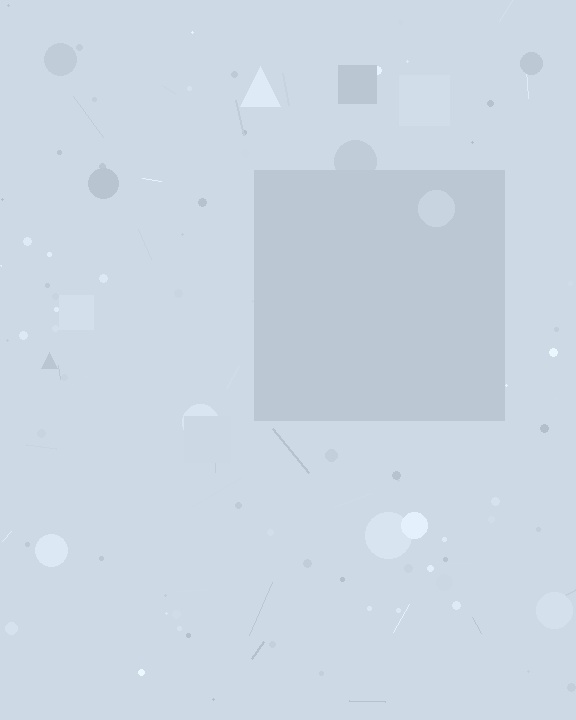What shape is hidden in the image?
A square is hidden in the image.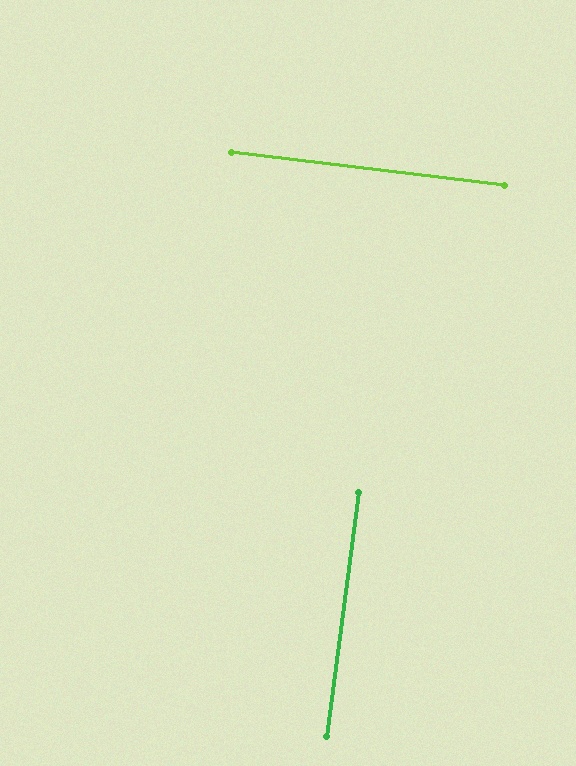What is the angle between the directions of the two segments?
Approximately 89 degrees.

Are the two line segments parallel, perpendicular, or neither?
Perpendicular — they meet at approximately 89°.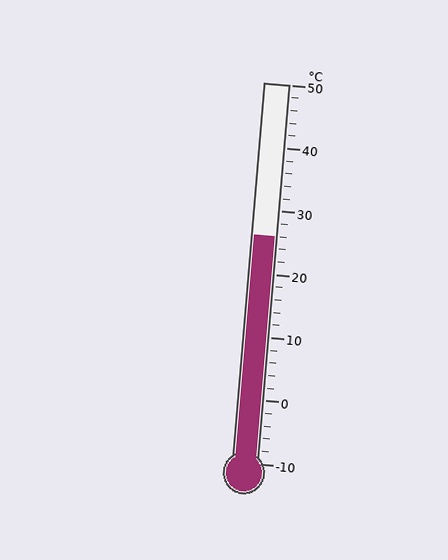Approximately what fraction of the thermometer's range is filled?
The thermometer is filled to approximately 60% of its range.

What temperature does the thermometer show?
The thermometer shows approximately 26°C.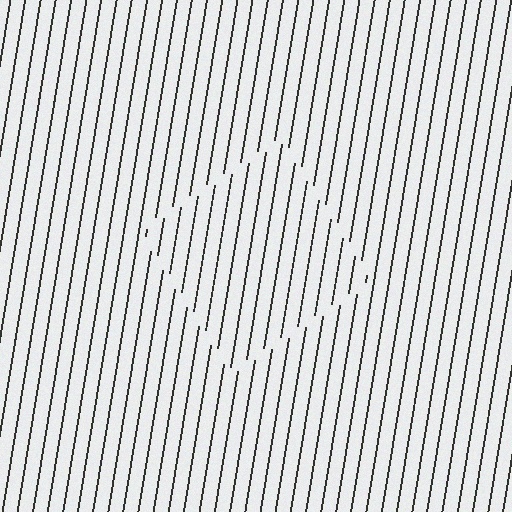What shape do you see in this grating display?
An illusory square. The interior of the shape contains the same grating, shifted by half a period — the contour is defined by the phase discontinuity where line-ends from the inner and outer gratings abut.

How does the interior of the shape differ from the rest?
The interior of the shape contains the same grating, shifted by half a period — the contour is defined by the phase discontinuity where line-ends from the inner and outer gratings abut.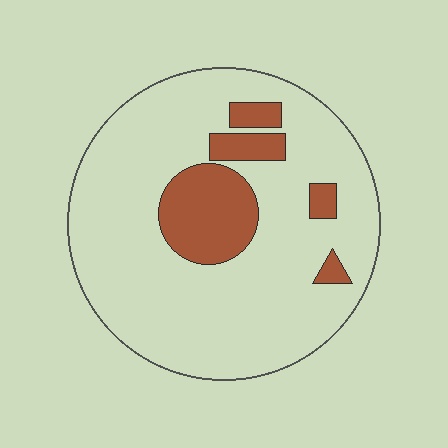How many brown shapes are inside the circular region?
5.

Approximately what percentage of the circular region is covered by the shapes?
Approximately 15%.